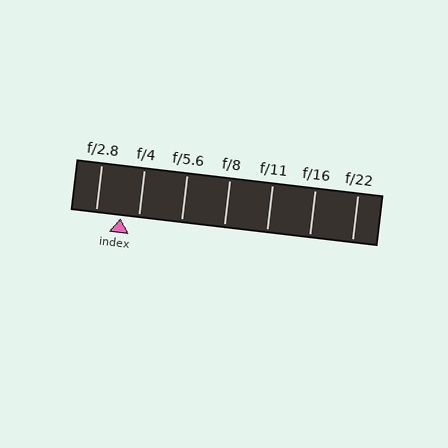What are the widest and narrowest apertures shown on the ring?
The widest aperture shown is f/2.8 and the narrowest is f/22.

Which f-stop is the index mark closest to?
The index mark is closest to f/4.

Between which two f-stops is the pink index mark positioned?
The index mark is between f/2.8 and f/4.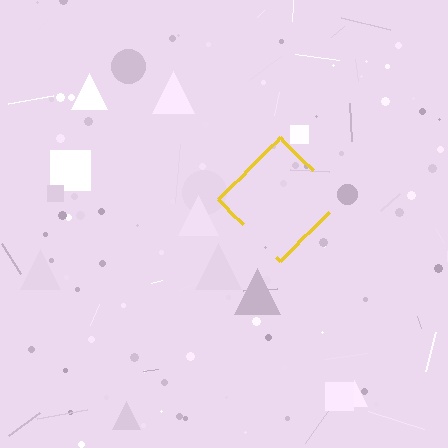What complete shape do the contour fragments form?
The contour fragments form a diamond.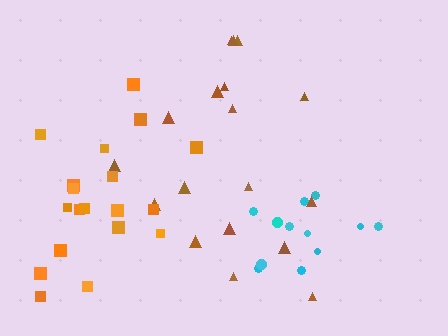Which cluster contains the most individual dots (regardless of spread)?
Orange (20).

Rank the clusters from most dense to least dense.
orange, cyan, brown.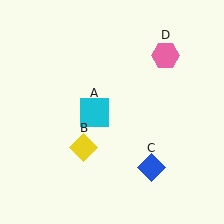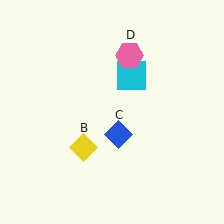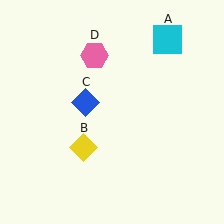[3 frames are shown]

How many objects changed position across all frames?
3 objects changed position: cyan square (object A), blue diamond (object C), pink hexagon (object D).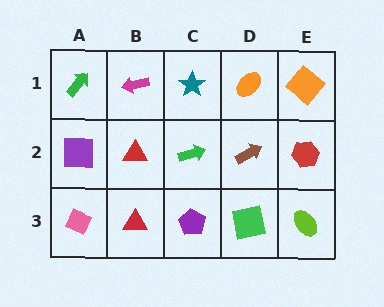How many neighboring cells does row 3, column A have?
2.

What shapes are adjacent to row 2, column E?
An orange diamond (row 1, column E), a lime ellipse (row 3, column E), a brown arrow (row 2, column D).